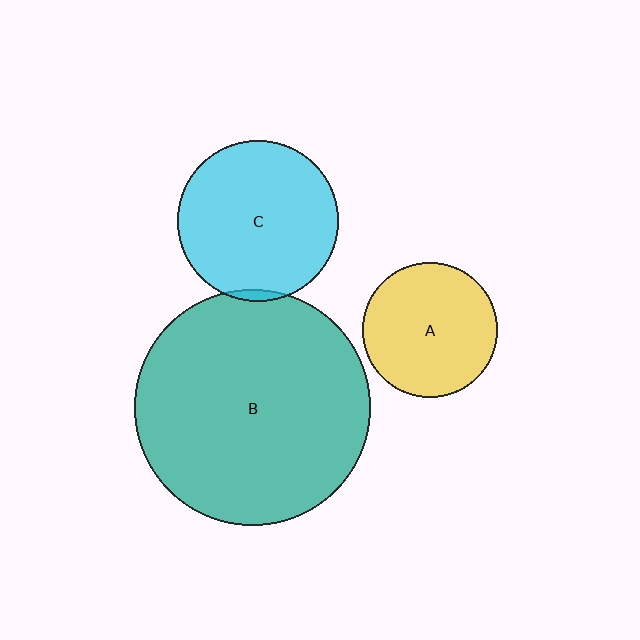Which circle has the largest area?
Circle B (teal).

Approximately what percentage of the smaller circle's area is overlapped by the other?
Approximately 5%.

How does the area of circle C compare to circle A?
Approximately 1.4 times.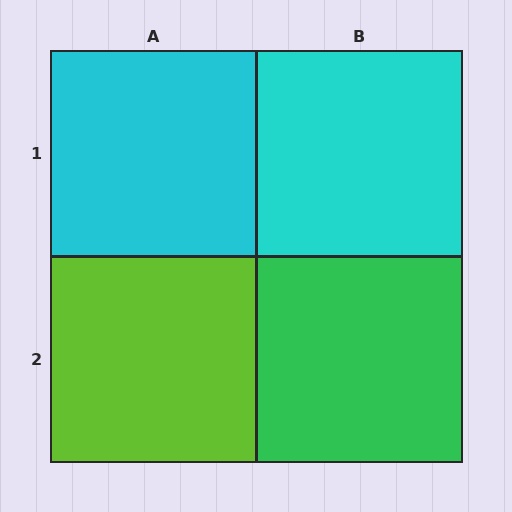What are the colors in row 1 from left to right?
Cyan, cyan.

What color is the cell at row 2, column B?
Green.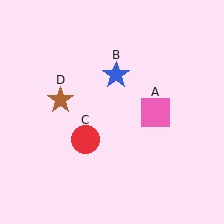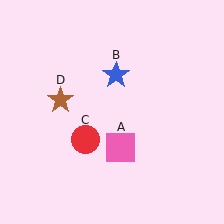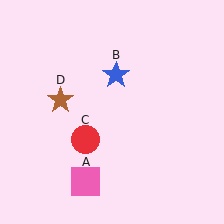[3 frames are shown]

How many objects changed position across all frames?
1 object changed position: pink square (object A).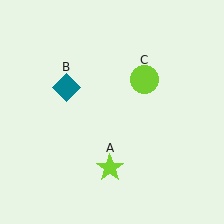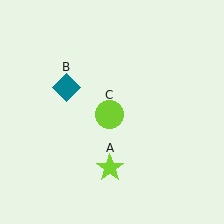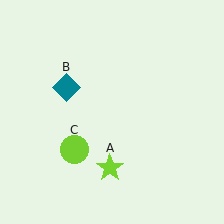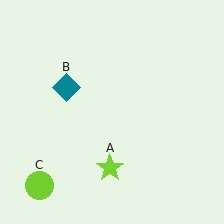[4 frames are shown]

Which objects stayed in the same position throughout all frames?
Lime star (object A) and teal diamond (object B) remained stationary.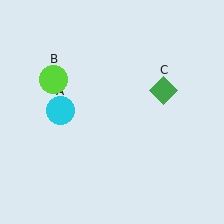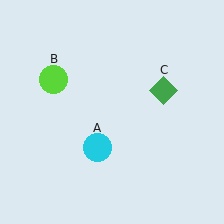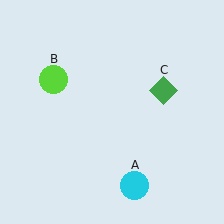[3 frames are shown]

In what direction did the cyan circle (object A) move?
The cyan circle (object A) moved down and to the right.